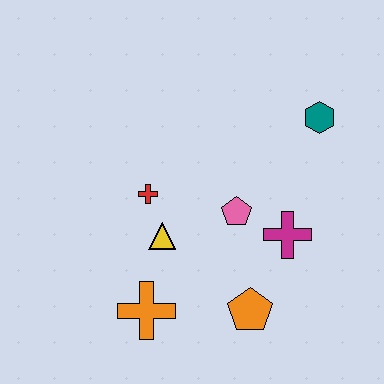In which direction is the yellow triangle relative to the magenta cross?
The yellow triangle is to the left of the magenta cross.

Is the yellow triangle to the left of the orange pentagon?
Yes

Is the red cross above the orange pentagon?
Yes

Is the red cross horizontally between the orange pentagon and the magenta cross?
No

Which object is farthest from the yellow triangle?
The teal hexagon is farthest from the yellow triangle.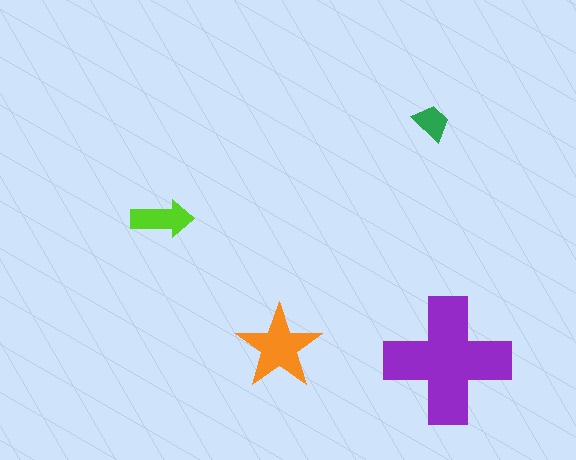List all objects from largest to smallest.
The purple cross, the orange star, the lime arrow, the green trapezoid.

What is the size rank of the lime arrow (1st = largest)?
3rd.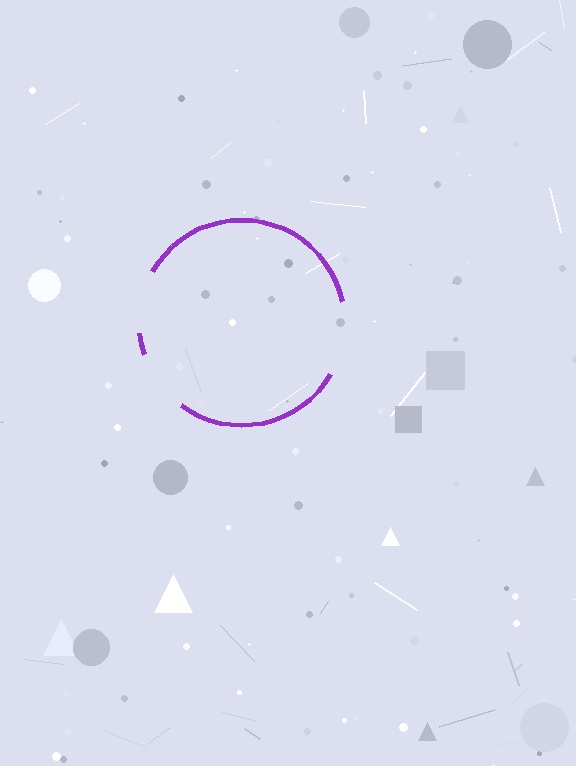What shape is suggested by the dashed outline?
The dashed outline suggests a circle.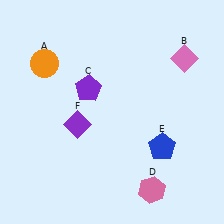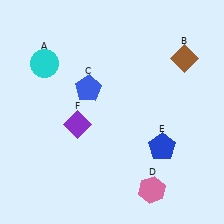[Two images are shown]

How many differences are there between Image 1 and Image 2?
There are 3 differences between the two images.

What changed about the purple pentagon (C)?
In Image 1, C is purple. In Image 2, it changed to blue.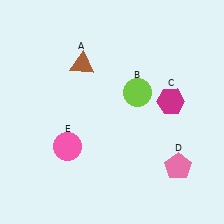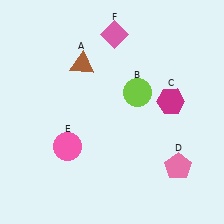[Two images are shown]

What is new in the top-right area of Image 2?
A pink diamond (F) was added in the top-right area of Image 2.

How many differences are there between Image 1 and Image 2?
There is 1 difference between the two images.